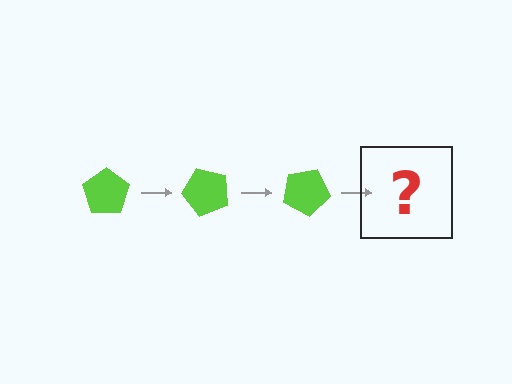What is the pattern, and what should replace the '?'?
The pattern is that the pentagon rotates 50 degrees each step. The '?' should be a lime pentagon rotated 150 degrees.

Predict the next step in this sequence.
The next step is a lime pentagon rotated 150 degrees.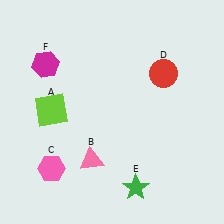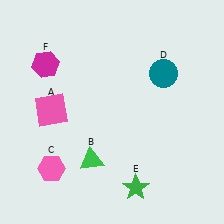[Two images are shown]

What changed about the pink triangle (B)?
In Image 1, B is pink. In Image 2, it changed to green.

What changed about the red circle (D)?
In Image 1, D is red. In Image 2, it changed to teal.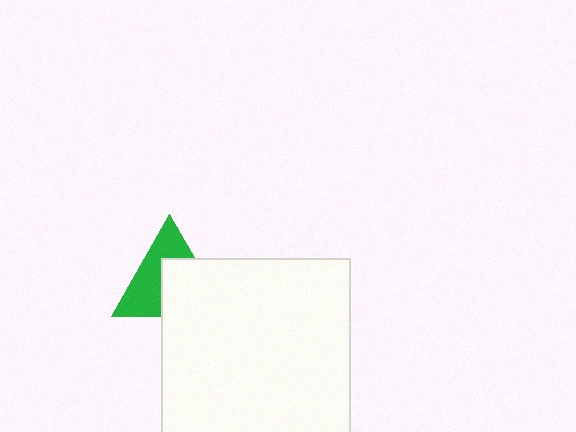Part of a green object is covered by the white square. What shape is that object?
It is a triangle.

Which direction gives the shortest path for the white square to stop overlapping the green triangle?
Moving toward the lower-right gives the shortest separation.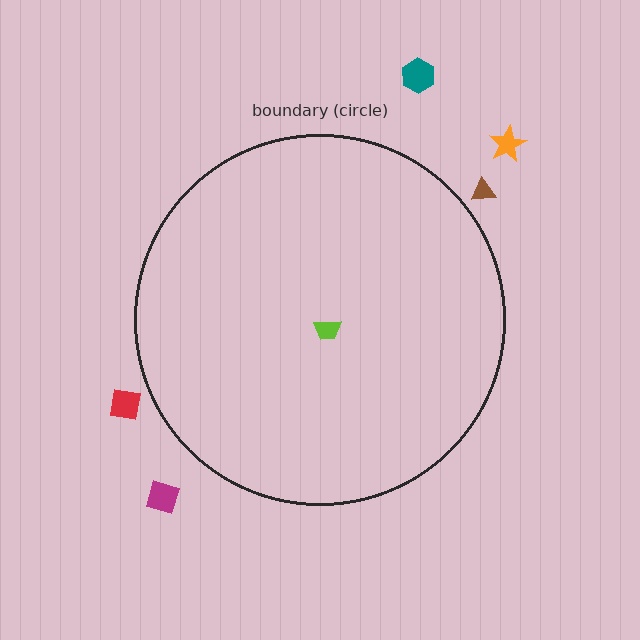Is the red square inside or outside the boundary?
Outside.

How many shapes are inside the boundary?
1 inside, 5 outside.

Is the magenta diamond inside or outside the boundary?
Outside.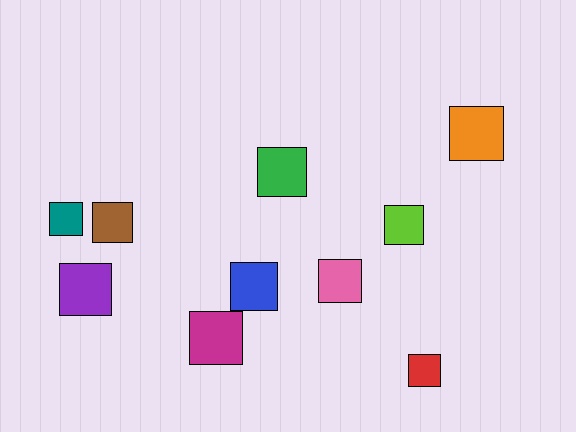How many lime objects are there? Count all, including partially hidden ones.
There is 1 lime object.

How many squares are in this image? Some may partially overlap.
There are 10 squares.